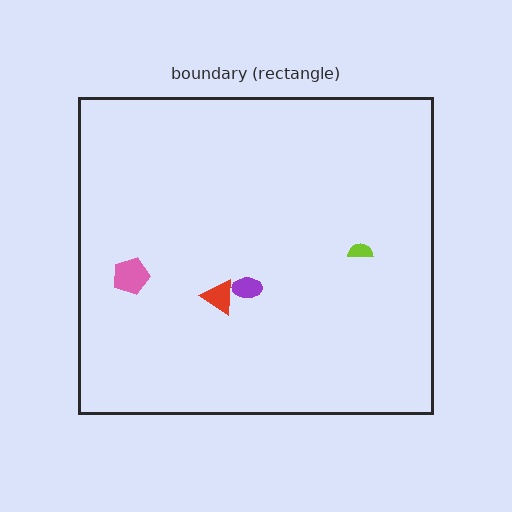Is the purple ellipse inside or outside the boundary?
Inside.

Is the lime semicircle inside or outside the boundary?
Inside.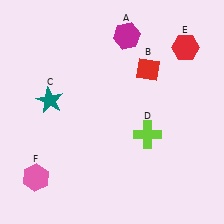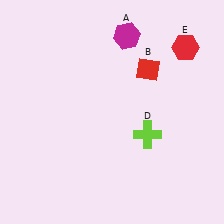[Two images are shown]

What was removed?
The teal star (C), the pink hexagon (F) were removed in Image 2.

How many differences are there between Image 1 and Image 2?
There are 2 differences between the two images.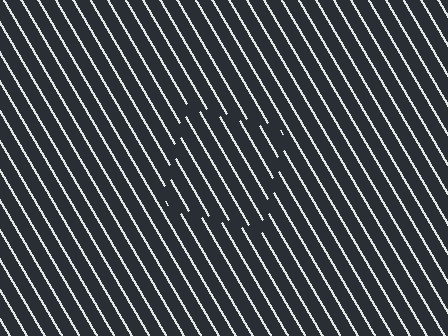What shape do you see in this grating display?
An illusory square. The interior of the shape contains the same grating, shifted by half a period — the contour is defined by the phase discontinuity where line-ends from the inner and outer gratings abut.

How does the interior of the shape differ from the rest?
The interior of the shape contains the same grating, shifted by half a period — the contour is defined by the phase discontinuity where line-ends from the inner and outer gratings abut.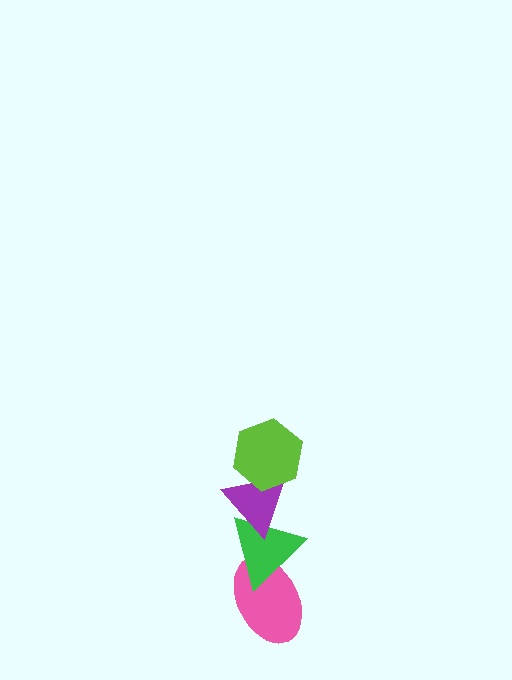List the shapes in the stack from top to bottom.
From top to bottom: the lime hexagon, the purple triangle, the green triangle, the pink ellipse.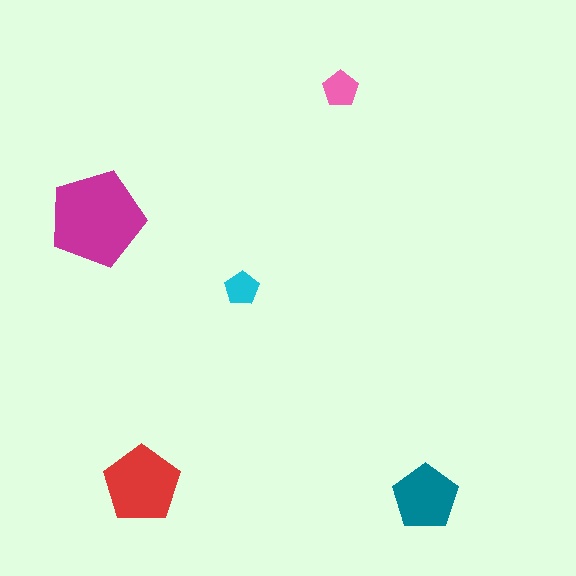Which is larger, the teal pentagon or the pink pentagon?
The teal one.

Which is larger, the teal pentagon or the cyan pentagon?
The teal one.